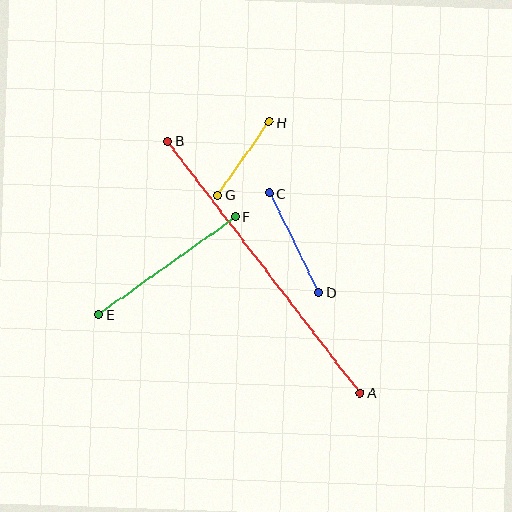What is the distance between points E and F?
The distance is approximately 168 pixels.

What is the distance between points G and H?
The distance is approximately 90 pixels.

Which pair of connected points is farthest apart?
Points A and B are farthest apart.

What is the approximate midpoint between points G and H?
The midpoint is at approximately (243, 159) pixels.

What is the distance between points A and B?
The distance is approximately 316 pixels.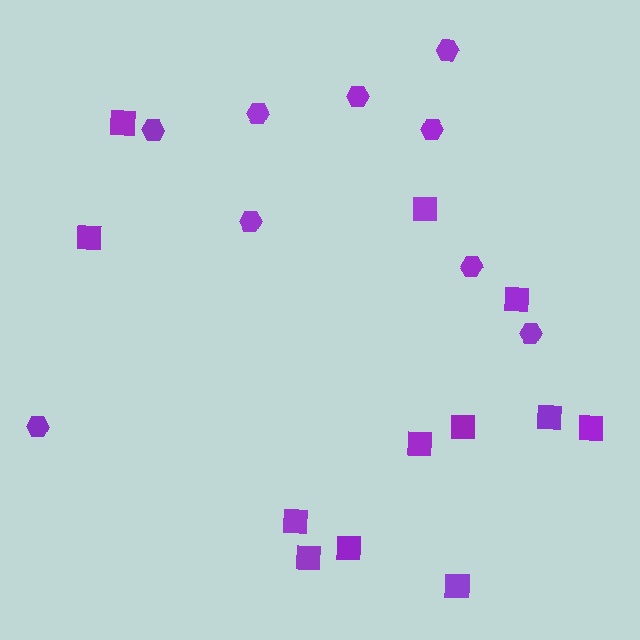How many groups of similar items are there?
There are 2 groups: one group of hexagons (9) and one group of squares (12).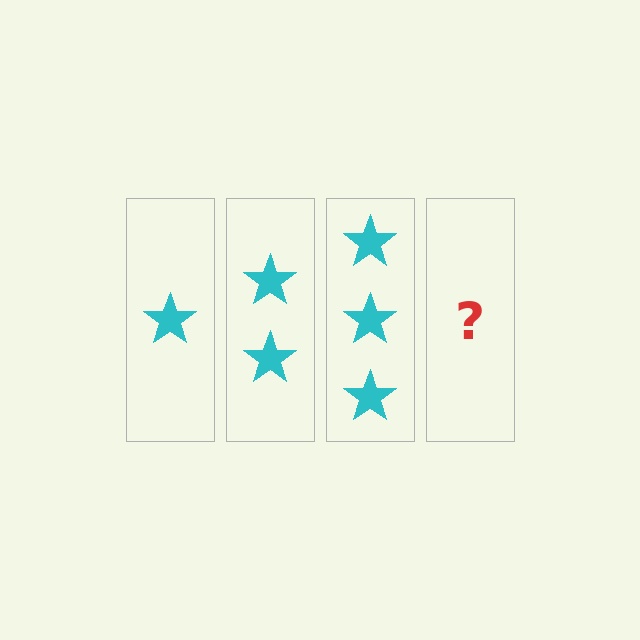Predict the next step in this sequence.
The next step is 4 stars.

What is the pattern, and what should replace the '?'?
The pattern is that each step adds one more star. The '?' should be 4 stars.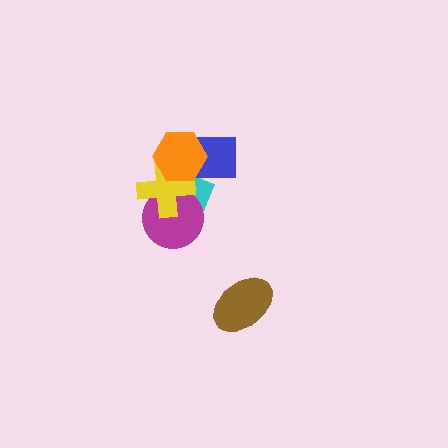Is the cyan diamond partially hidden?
Yes, it is partially covered by another shape.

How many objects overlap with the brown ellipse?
0 objects overlap with the brown ellipse.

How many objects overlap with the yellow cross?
4 objects overlap with the yellow cross.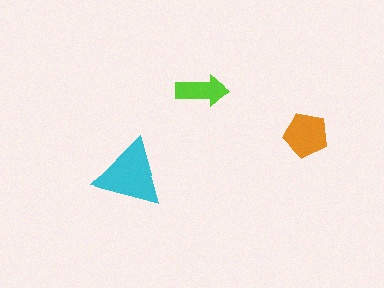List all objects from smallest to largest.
The lime arrow, the orange pentagon, the cyan triangle.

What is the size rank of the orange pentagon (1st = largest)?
2nd.